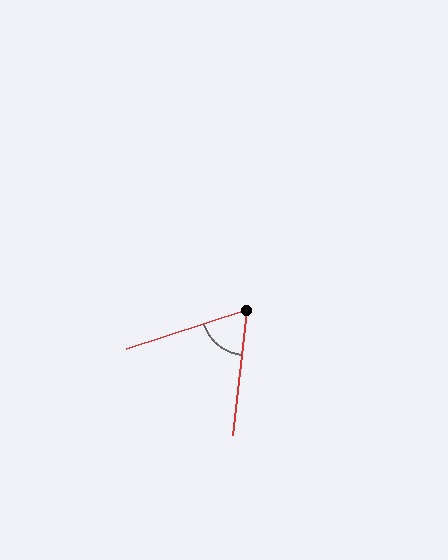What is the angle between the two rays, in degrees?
Approximately 66 degrees.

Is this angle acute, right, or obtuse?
It is acute.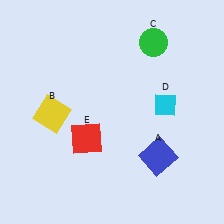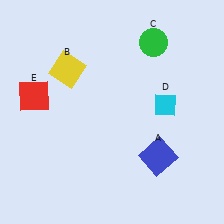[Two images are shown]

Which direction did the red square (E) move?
The red square (E) moved left.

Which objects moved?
The objects that moved are: the yellow square (B), the red square (E).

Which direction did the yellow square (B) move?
The yellow square (B) moved up.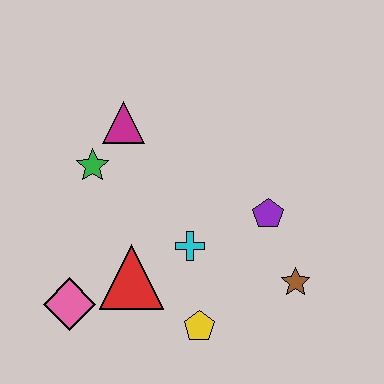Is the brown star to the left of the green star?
No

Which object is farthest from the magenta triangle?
The brown star is farthest from the magenta triangle.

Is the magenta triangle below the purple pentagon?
No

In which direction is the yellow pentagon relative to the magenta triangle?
The yellow pentagon is below the magenta triangle.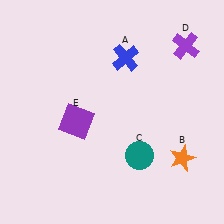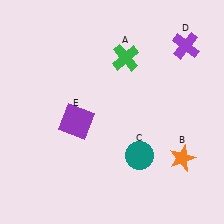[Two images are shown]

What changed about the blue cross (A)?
In Image 1, A is blue. In Image 2, it changed to green.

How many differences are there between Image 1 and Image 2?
There is 1 difference between the two images.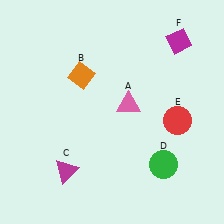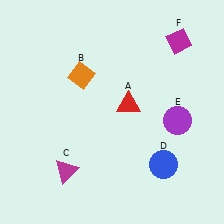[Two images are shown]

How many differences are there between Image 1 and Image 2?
There are 3 differences between the two images.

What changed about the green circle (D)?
In Image 1, D is green. In Image 2, it changed to blue.